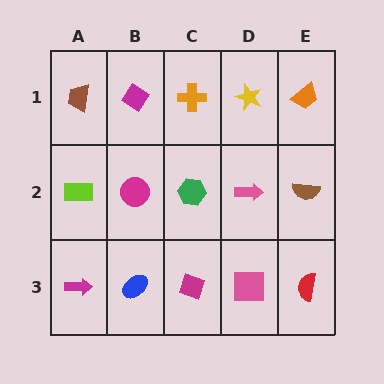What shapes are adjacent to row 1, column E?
A brown semicircle (row 2, column E), a yellow star (row 1, column D).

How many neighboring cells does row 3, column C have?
3.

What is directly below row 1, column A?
A lime rectangle.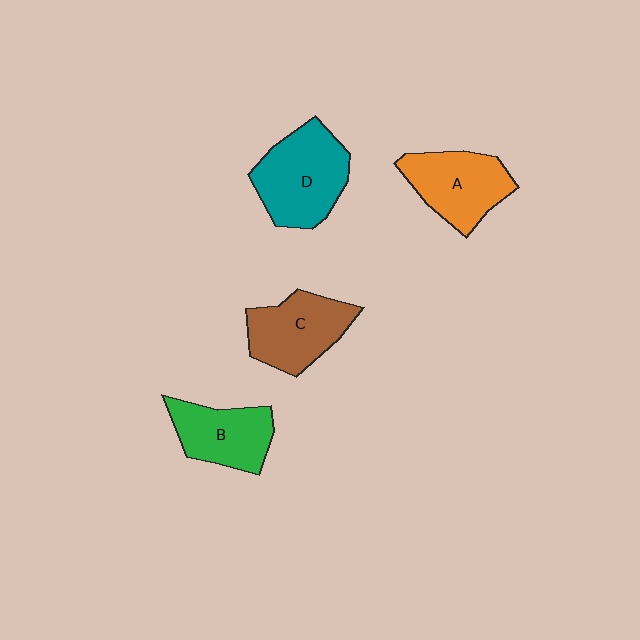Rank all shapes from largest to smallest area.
From largest to smallest: D (teal), A (orange), C (brown), B (green).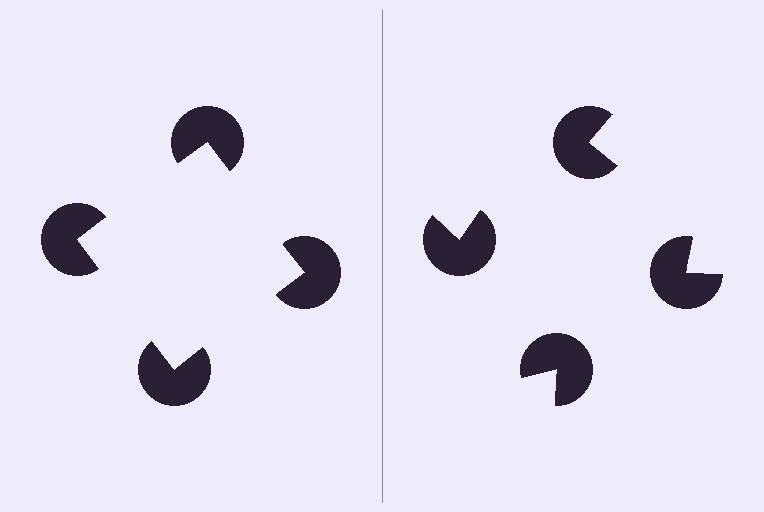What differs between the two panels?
The pac-man discs are positioned identically on both sides; only the wedge orientations differ. On the left they align to a square; on the right they are misaligned.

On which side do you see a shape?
An illusory square appears on the left side. On the right side the wedge cuts are rotated, so no coherent shape forms.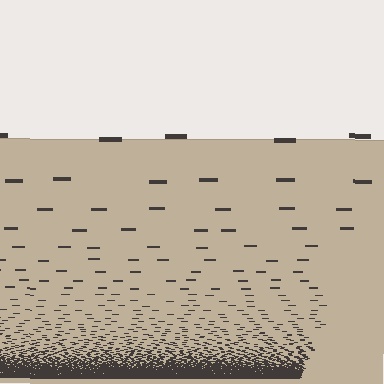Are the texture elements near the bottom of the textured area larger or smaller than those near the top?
Smaller. The gradient is inverted — elements near the bottom are smaller and denser.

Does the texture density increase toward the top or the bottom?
Density increases toward the bottom.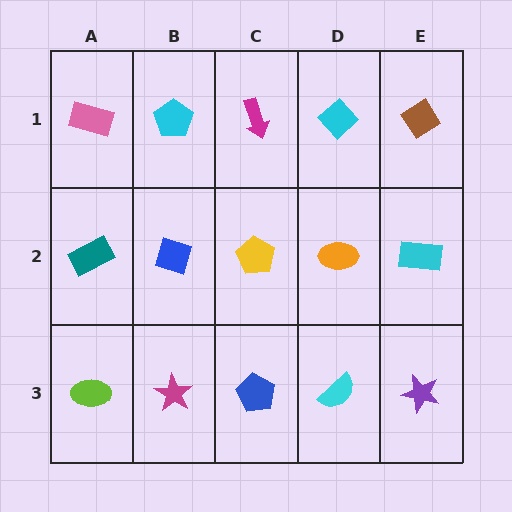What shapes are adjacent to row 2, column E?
A brown diamond (row 1, column E), a purple star (row 3, column E), an orange ellipse (row 2, column D).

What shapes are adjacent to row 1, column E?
A cyan rectangle (row 2, column E), a cyan diamond (row 1, column D).